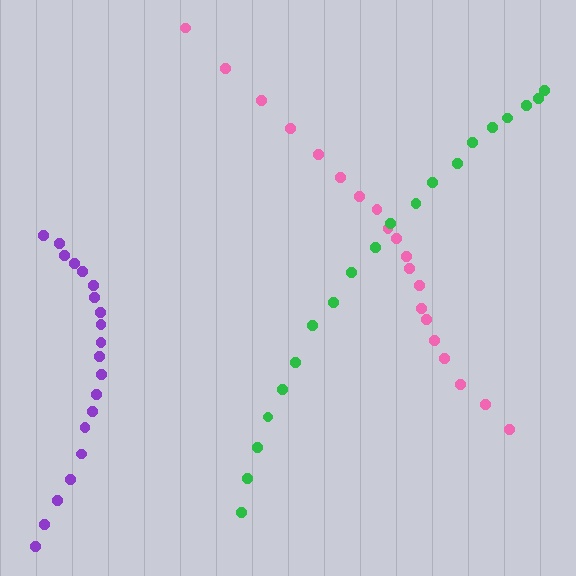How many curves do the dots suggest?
There are 3 distinct paths.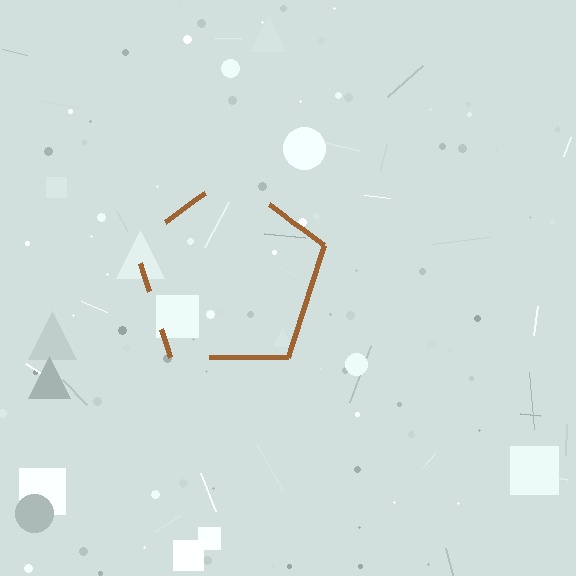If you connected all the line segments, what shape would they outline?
They would outline a pentagon.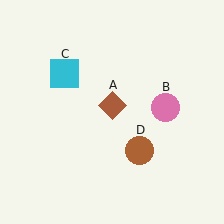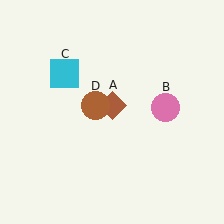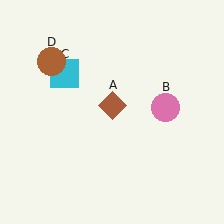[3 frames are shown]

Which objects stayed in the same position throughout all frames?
Brown diamond (object A) and pink circle (object B) and cyan square (object C) remained stationary.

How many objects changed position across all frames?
1 object changed position: brown circle (object D).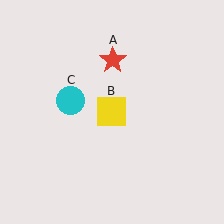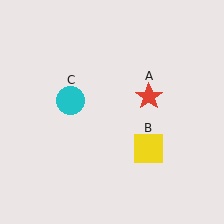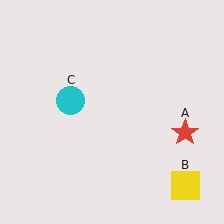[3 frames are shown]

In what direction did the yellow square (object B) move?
The yellow square (object B) moved down and to the right.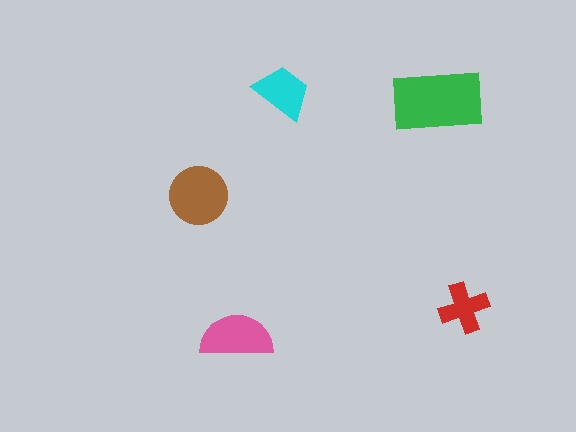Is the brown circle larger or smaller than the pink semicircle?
Larger.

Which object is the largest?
The green rectangle.